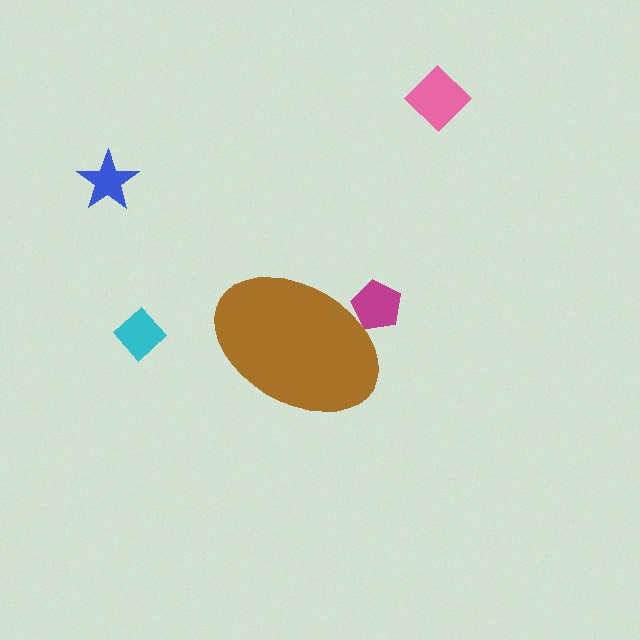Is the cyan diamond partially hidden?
No, the cyan diamond is fully visible.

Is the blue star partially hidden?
No, the blue star is fully visible.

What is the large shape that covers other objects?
A brown ellipse.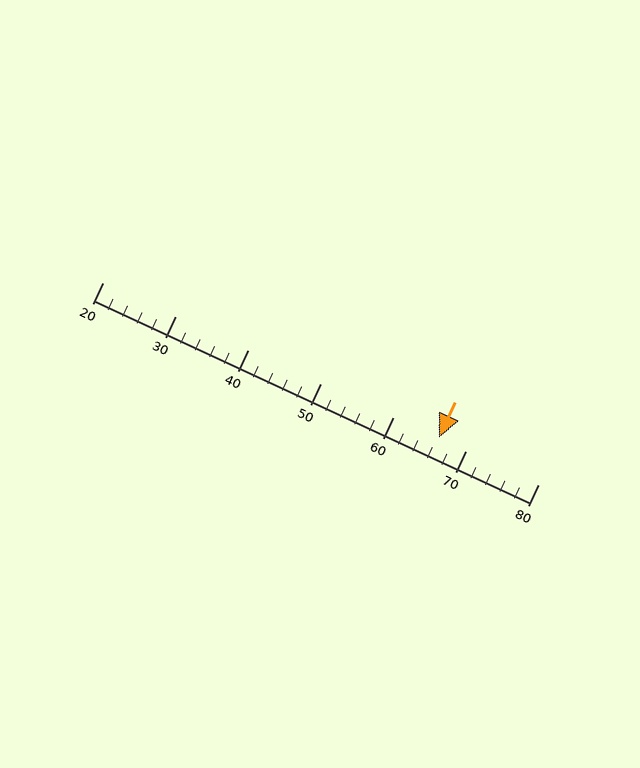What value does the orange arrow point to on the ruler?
The orange arrow points to approximately 66.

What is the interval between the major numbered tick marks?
The major tick marks are spaced 10 units apart.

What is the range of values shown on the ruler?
The ruler shows values from 20 to 80.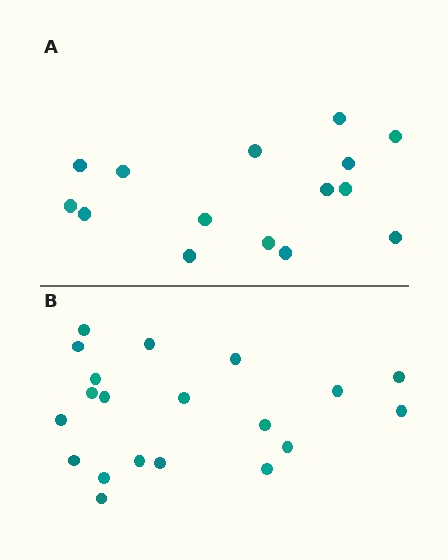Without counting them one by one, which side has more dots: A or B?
Region B (the bottom region) has more dots.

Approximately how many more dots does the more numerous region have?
Region B has about 5 more dots than region A.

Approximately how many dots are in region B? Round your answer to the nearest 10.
About 20 dots.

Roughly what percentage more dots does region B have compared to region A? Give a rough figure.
About 35% more.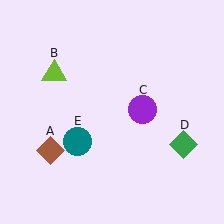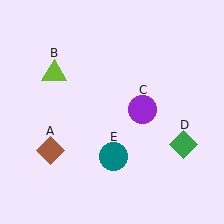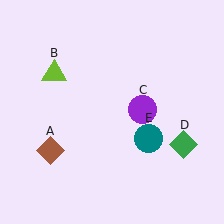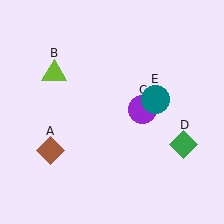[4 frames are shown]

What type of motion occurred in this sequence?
The teal circle (object E) rotated counterclockwise around the center of the scene.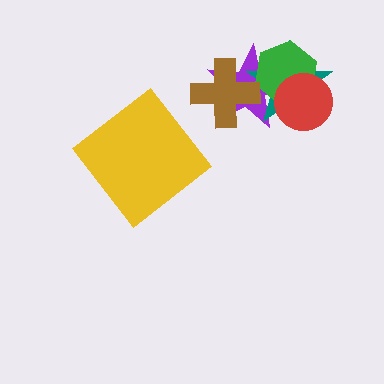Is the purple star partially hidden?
Yes, it is partially covered by another shape.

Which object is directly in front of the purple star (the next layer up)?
The teal star is directly in front of the purple star.